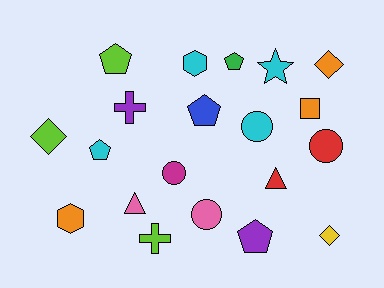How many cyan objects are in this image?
There are 4 cyan objects.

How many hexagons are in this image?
There are 2 hexagons.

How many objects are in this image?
There are 20 objects.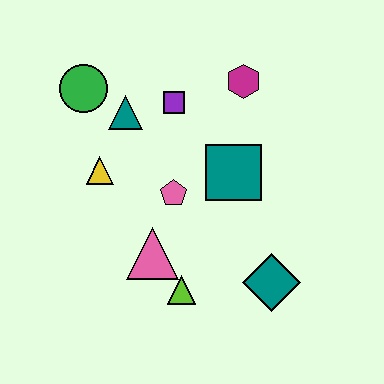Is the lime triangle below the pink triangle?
Yes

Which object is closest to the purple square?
The teal triangle is closest to the purple square.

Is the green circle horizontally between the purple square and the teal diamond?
No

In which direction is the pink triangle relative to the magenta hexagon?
The pink triangle is below the magenta hexagon.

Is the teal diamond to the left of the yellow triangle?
No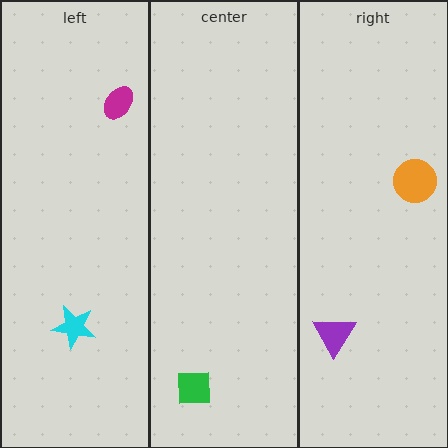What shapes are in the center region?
The green square.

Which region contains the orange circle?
The right region.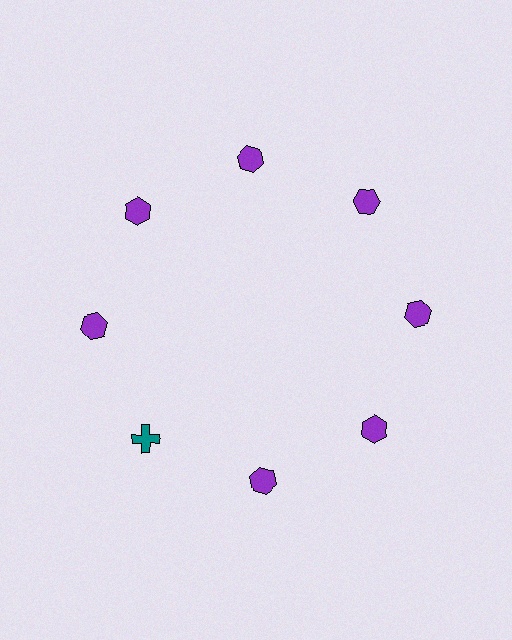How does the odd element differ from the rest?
It differs in both color (teal instead of purple) and shape (cross instead of hexagon).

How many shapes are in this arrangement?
There are 8 shapes arranged in a ring pattern.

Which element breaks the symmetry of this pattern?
The teal cross at roughly the 8 o'clock position breaks the symmetry. All other shapes are purple hexagons.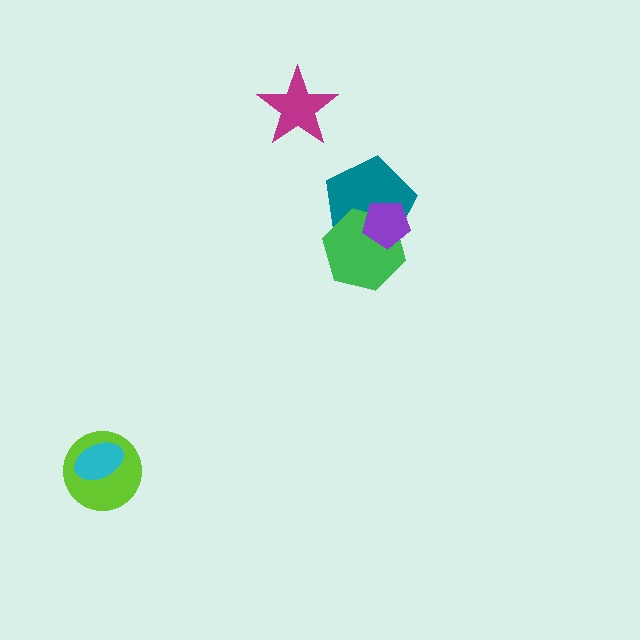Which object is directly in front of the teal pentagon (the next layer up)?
The green hexagon is directly in front of the teal pentagon.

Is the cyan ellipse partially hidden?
No, no other shape covers it.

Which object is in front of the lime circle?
The cyan ellipse is in front of the lime circle.